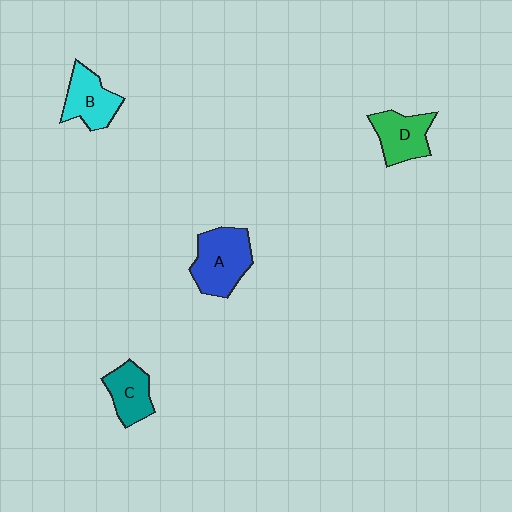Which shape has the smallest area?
Shape C (teal).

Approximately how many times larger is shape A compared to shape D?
Approximately 1.3 times.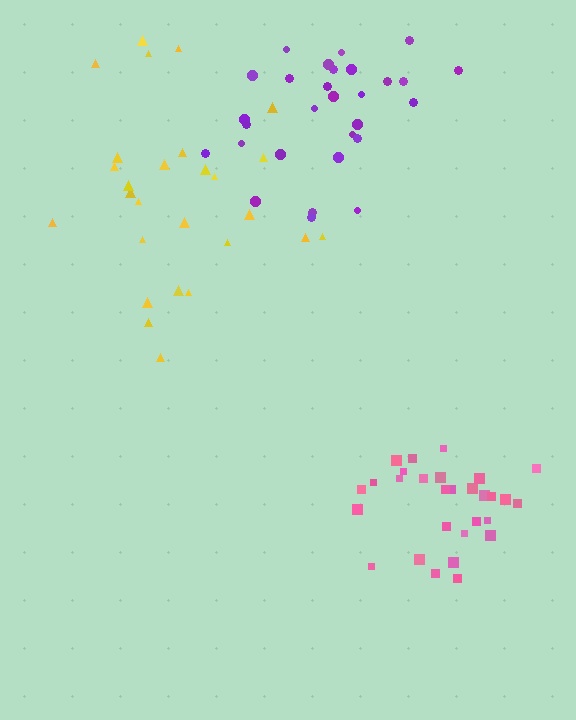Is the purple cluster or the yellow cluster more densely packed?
Purple.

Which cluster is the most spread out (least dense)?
Yellow.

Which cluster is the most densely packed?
Pink.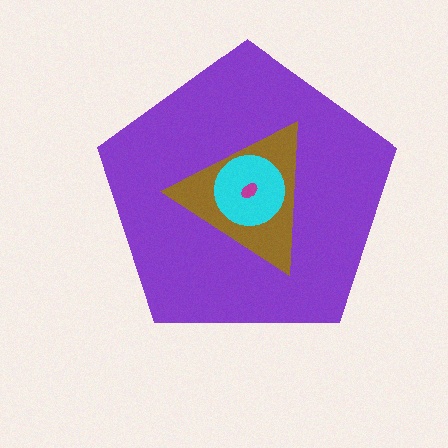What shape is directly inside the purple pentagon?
The brown triangle.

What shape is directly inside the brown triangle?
The cyan circle.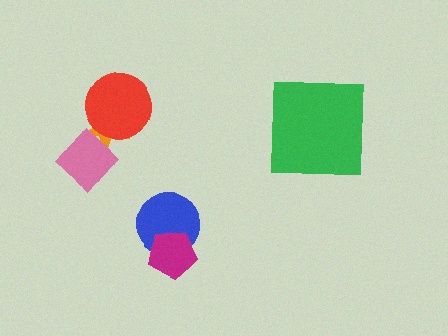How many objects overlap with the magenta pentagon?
1 object overlaps with the magenta pentagon.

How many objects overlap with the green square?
0 objects overlap with the green square.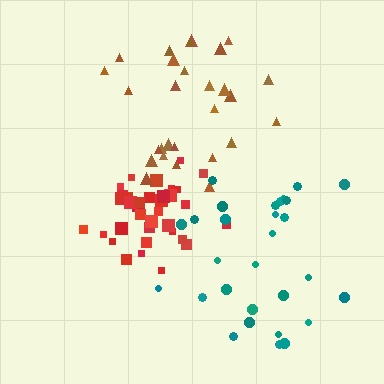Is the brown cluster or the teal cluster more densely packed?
Teal.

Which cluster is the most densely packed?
Red.